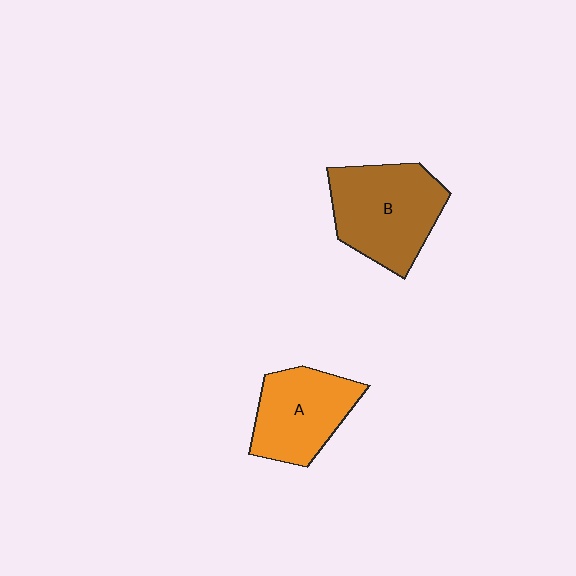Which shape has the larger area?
Shape B (brown).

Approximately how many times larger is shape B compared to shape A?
Approximately 1.2 times.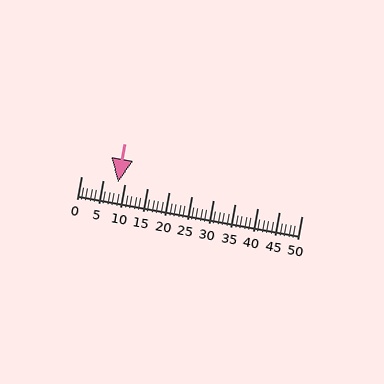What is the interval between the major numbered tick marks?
The major tick marks are spaced 5 units apart.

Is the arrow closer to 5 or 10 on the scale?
The arrow is closer to 10.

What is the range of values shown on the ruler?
The ruler shows values from 0 to 50.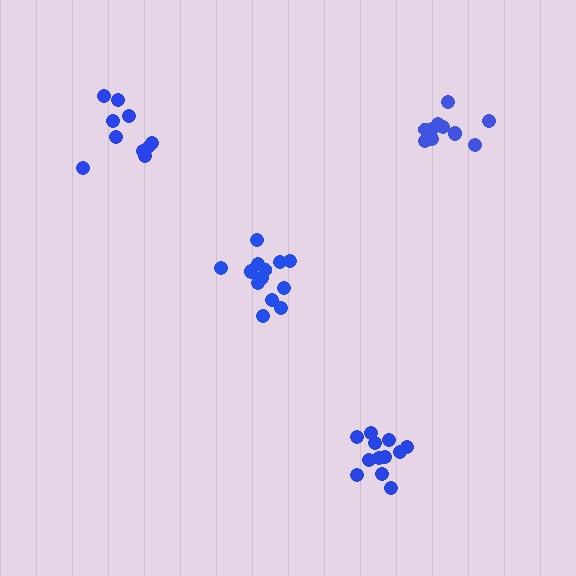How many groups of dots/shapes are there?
There are 4 groups.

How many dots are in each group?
Group 1: 14 dots, Group 2: 10 dots, Group 3: 12 dots, Group 4: 11 dots (47 total).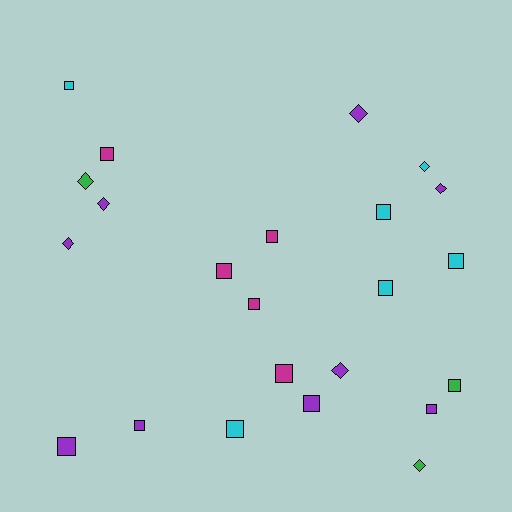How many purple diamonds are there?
There are 5 purple diamonds.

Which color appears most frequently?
Purple, with 9 objects.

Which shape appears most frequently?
Square, with 15 objects.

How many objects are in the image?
There are 23 objects.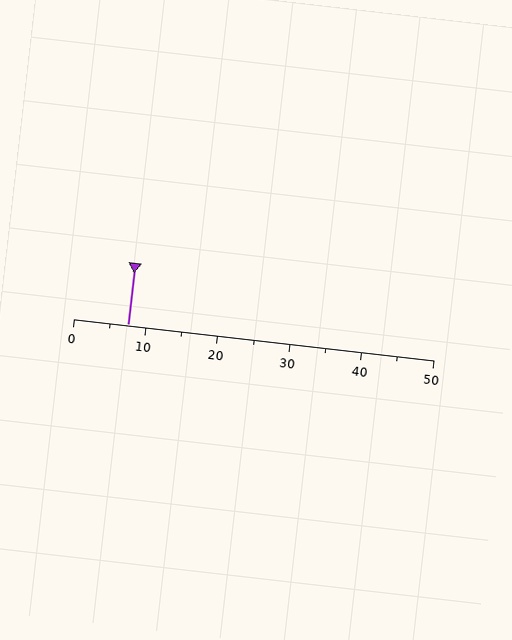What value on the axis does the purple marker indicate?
The marker indicates approximately 7.5.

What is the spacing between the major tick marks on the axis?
The major ticks are spaced 10 apart.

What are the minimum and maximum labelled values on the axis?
The axis runs from 0 to 50.